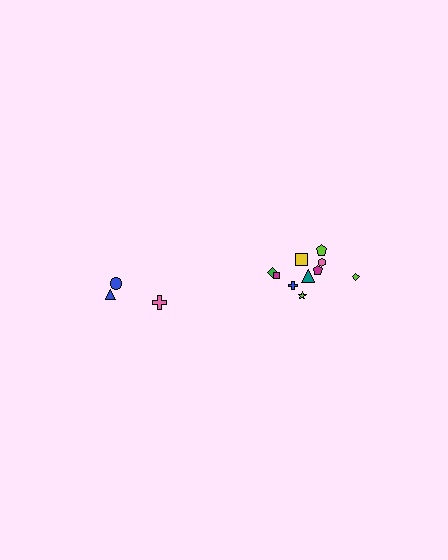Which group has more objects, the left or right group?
The right group.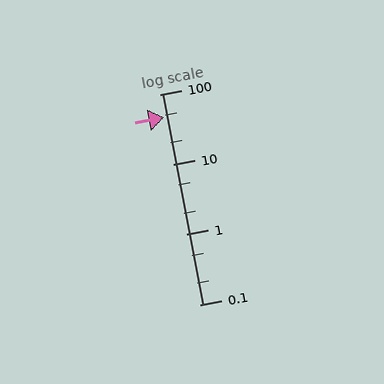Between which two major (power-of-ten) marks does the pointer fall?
The pointer is between 10 and 100.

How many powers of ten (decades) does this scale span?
The scale spans 3 decades, from 0.1 to 100.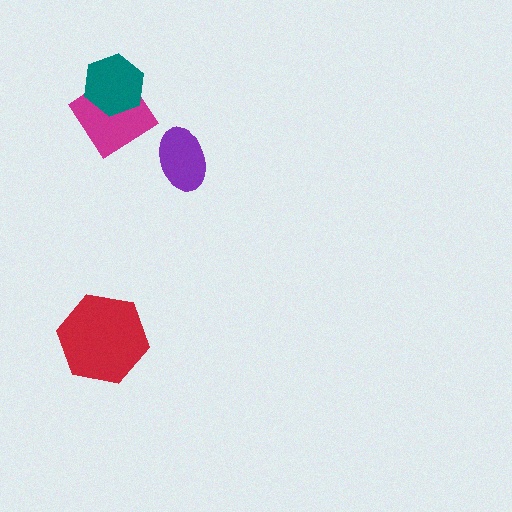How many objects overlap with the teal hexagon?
1 object overlaps with the teal hexagon.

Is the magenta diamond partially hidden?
Yes, it is partially covered by another shape.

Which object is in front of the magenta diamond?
The teal hexagon is in front of the magenta diamond.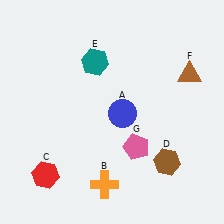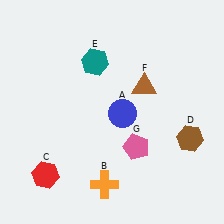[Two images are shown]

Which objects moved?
The objects that moved are: the brown hexagon (D), the brown triangle (F).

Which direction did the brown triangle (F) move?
The brown triangle (F) moved left.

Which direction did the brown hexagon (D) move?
The brown hexagon (D) moved up.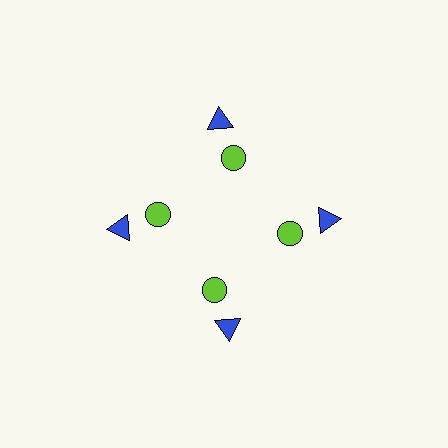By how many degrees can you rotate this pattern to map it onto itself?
The pattern maps onto itself every 90 degrees of rotation.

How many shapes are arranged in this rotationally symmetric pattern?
There are 8 shapes, arranged in 4 groups of 2.